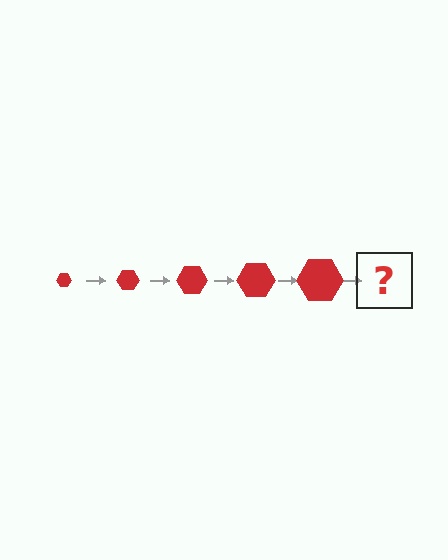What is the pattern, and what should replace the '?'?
The pattern is that the hexagon gets progressively larger each step. The '?' should be a red hexagon, larger than the previous one.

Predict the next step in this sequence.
The next step is a red hexagon, larger than the previous one.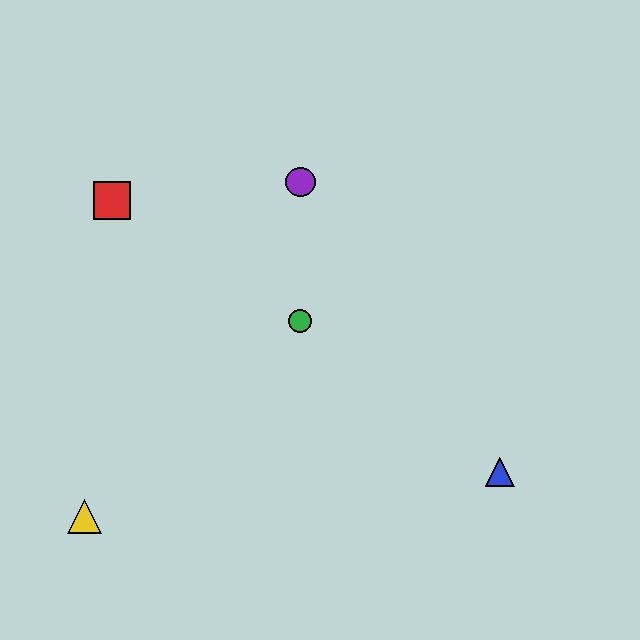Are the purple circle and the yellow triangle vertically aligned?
No, the purple circle is at x≈300 and the yellow triangle is at x≈84.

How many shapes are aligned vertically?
2 shapes (the green circle, the purple circle) are aligned vertically.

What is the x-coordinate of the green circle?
The green circle is at x≈300.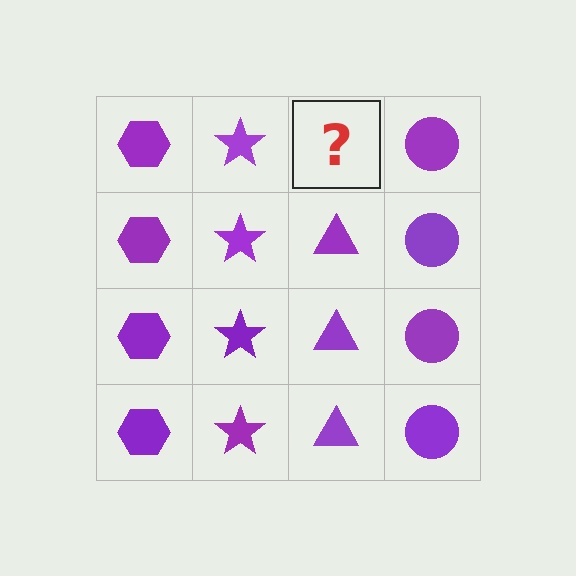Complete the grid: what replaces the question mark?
The question mark should be replaced with a purple triangle.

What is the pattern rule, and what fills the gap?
The rule is that each column has a consistent shape. The gap should be filled with a purple triangle.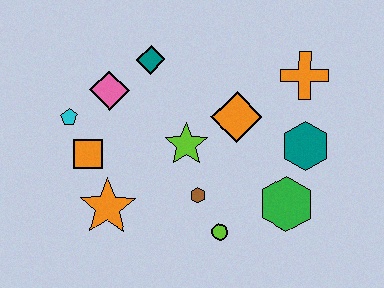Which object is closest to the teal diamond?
The pink diamond is closest to the teal diamond.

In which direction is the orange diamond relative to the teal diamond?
The orange diamond is to the right of the teal diamond.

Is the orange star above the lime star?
No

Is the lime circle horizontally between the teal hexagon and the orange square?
Yes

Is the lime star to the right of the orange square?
Yes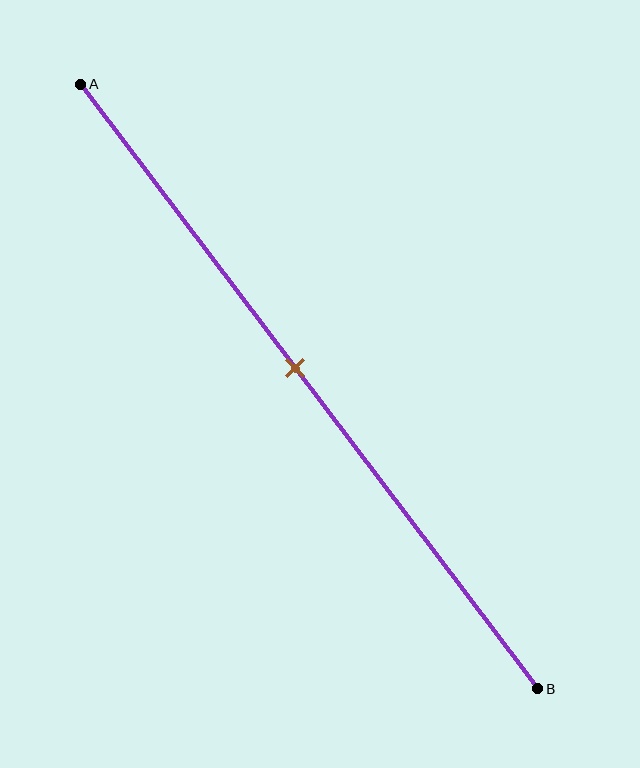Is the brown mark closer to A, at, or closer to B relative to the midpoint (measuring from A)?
The brown mark is approximately at the midpoint of segment AB.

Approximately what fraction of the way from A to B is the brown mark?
The brown mark is approximately 45% of the way from A to B.